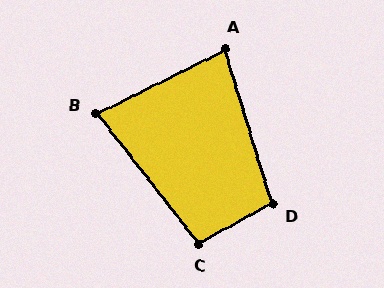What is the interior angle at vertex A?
Approximately 81 degrees (acute).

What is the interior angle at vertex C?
Approximately 99 degrees (obtuse).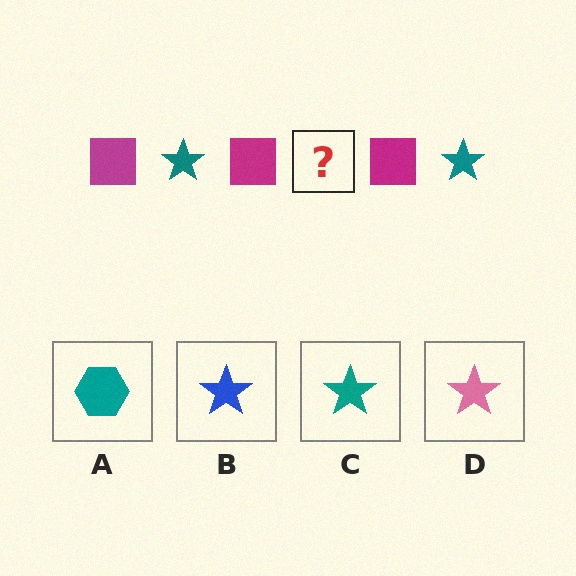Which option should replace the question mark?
Option C.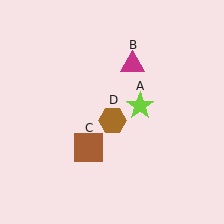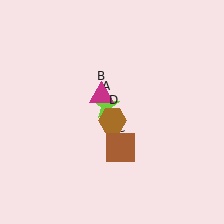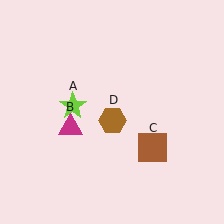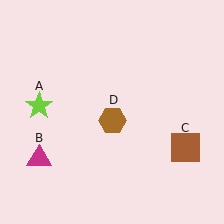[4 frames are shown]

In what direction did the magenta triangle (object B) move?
The magenta triangle (object B) moved down and to the left.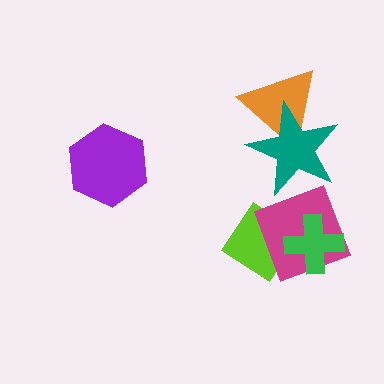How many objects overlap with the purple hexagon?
0 objects overlap with the purple hexagon.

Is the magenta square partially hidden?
Yes, it is partially covered by another shape.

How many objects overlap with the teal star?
1 object overlaps with the teal star.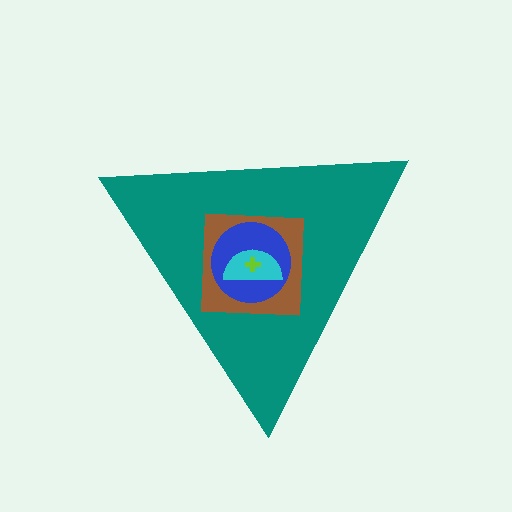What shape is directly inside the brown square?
The blue circle.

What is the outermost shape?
The teal triangle.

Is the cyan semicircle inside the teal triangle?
Yes.